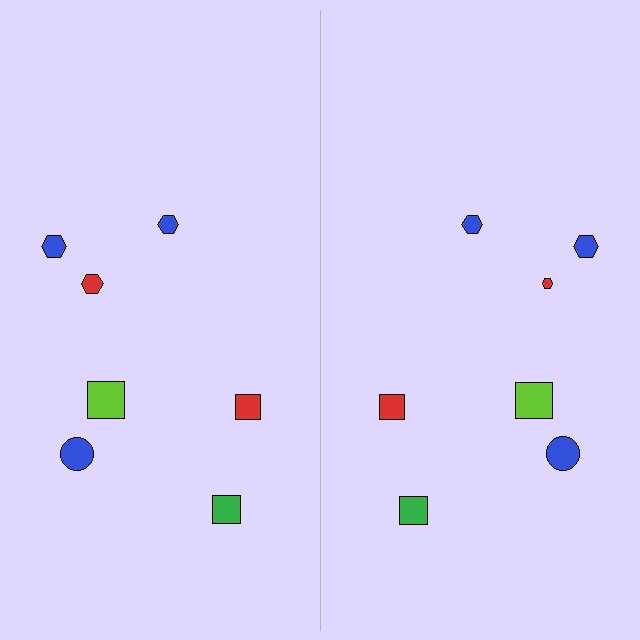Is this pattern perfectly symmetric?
No, the pattern is not perfectly symmetric. The red hexagon on the right side has a different size than its mirror counterpart.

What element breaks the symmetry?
The red hexagon on the right side has a different size than its mirror counterpart.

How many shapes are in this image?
There are 14 shapes in this image.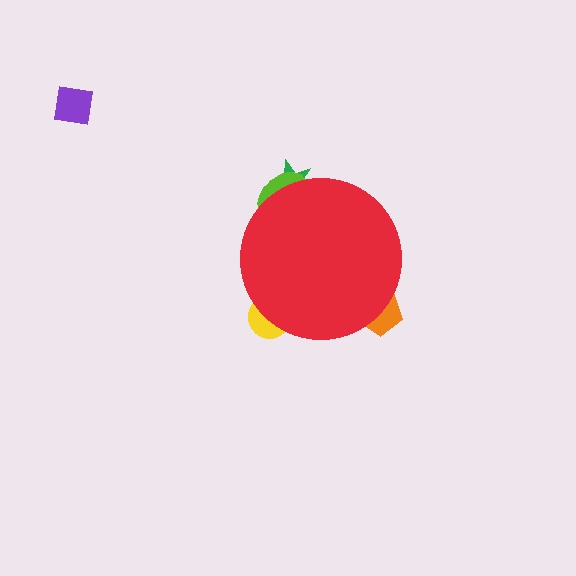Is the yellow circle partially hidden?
Yes, the yellow circle is partially hidden behind the red circle.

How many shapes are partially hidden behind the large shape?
4 shapes are partially hidden.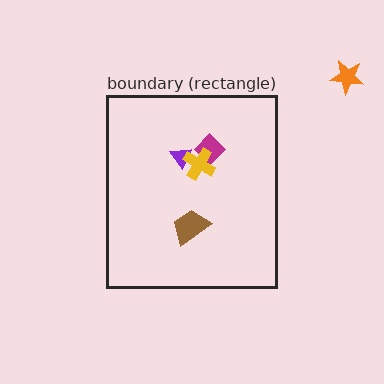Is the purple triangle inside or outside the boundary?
Inside.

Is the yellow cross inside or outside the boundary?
Inside.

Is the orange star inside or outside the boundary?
Outside.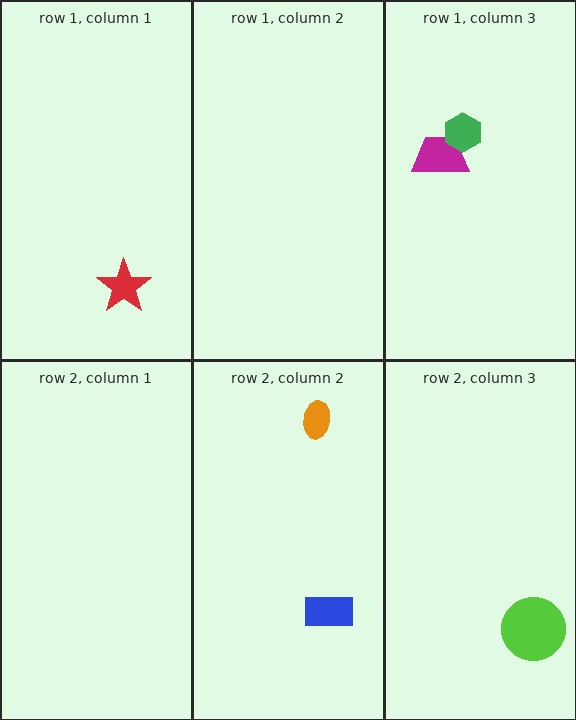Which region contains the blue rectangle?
The row 2, column 2 region.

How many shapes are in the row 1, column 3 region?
2.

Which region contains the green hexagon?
The row 1, column 3 region.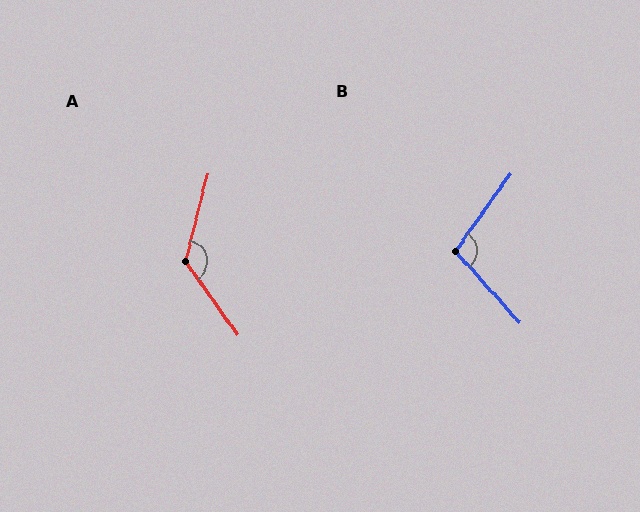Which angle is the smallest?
B, at approximately 102 degrees.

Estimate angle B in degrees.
Approximately 102 degrees.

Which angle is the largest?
A, at approximately 130 degrees.